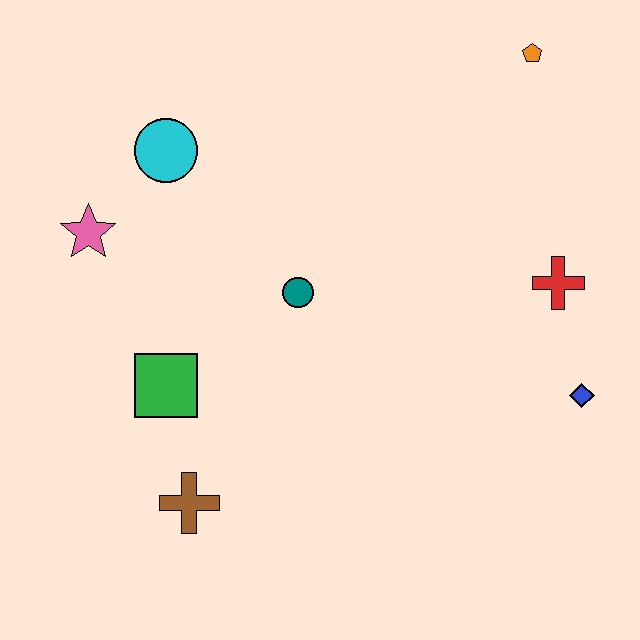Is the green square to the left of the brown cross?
Yes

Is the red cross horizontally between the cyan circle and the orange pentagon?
No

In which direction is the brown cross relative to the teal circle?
The brown cross is below the teal circle.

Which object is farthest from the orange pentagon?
The brown cross is farthest from the orange pentagon.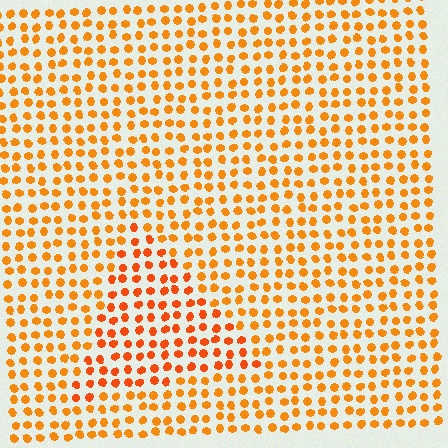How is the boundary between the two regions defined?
The boundary is defined purely by a slight shift in hue (about 17 degrees). Spacing, size, and orientation are identical on both sides.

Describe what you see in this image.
The image is filled with small orange elements in a uniform arrangement. A triangle-shaped region is visible where the elements are tinted to a slightly different hue, forming a subtle color boundary.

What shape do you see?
I see a triangle.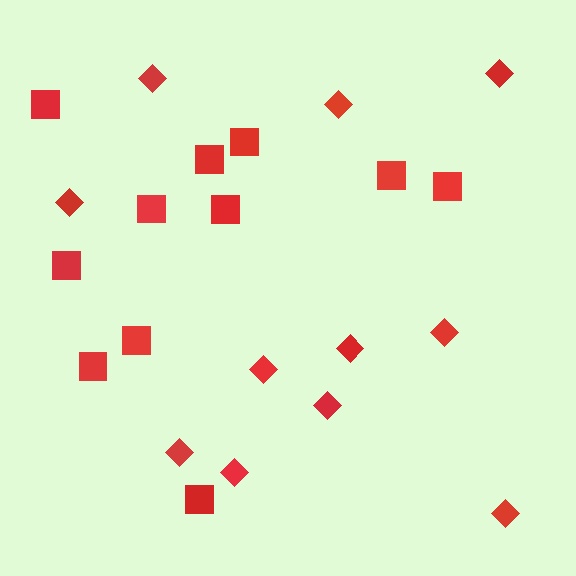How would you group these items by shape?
There are 2 groups: one group of squares (11) and one group of diamonds (11).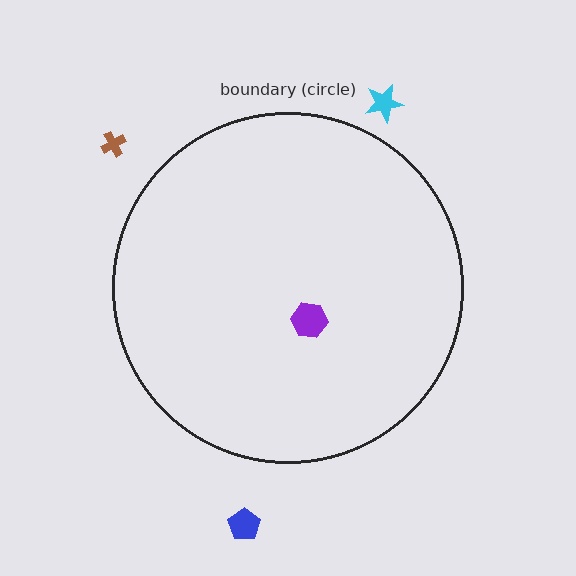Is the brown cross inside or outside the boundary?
Outside.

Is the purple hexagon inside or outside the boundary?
Inside.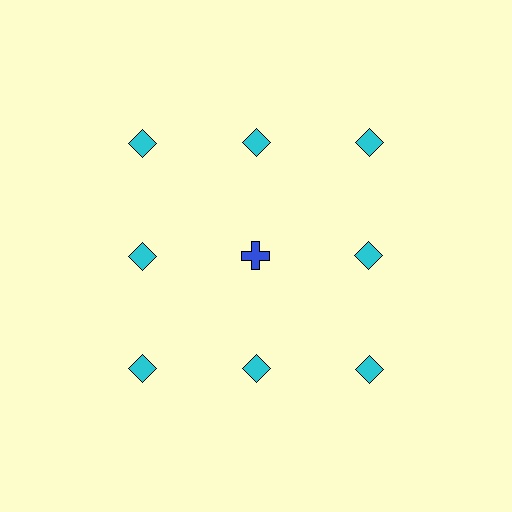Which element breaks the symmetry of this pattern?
The blue cross in the second row, second from left column breaks the symmetry. All other shapes are cyan diamonds.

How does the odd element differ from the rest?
It differs in both color (blue instead of cyan) and shape (cross instead of diamond).